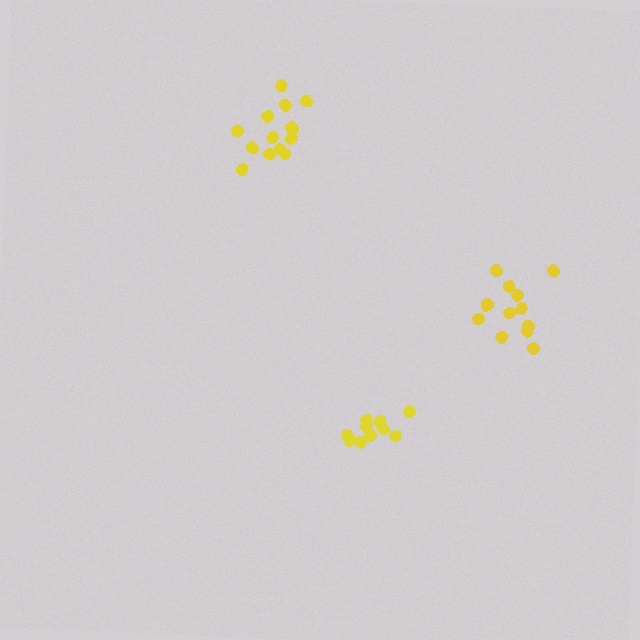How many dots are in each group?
Group 1: 10 dots, Group 2: 14 dots, Group 3: 13 dots (37 total).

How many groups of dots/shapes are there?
There are 3 groups.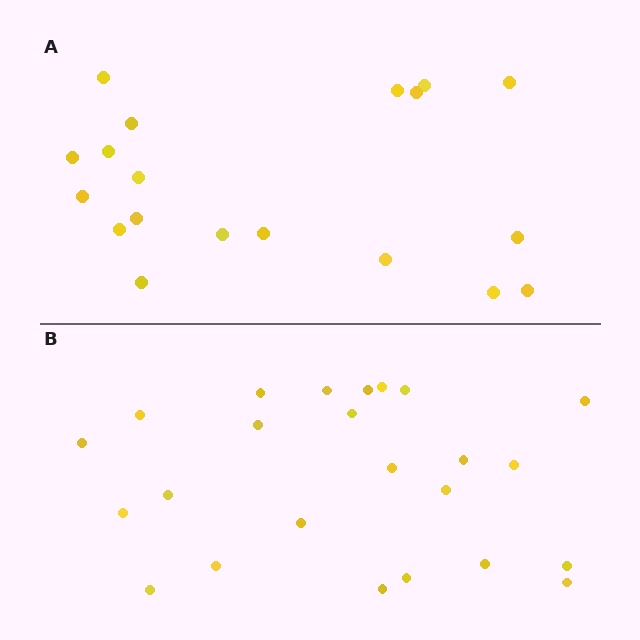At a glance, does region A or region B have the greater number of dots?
Region B (the bottom region) has more dots.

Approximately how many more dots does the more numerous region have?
Region B has about 5 more dots than region A.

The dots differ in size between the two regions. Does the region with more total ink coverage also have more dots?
No. Region A has more total ink coverage because its dots are larger, but region B actually contains more individual dots. Total area can be misleading — the number of items is what matters here.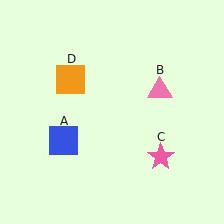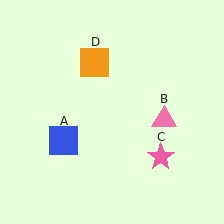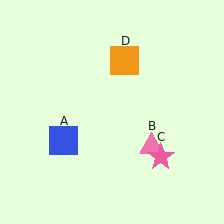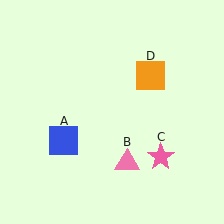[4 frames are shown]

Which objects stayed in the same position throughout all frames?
Blue square (object A) and pink star (object C) remained stationary.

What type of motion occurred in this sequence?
The pink triangle (object B), orange square (object D) rotated clockwise around the center of the scene.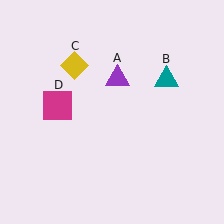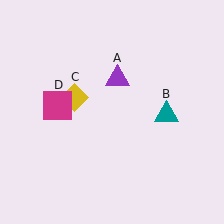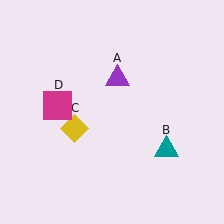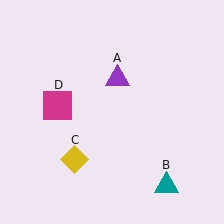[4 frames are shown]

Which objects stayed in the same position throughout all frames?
Purple triangle (object A) and magenta square (object D) remained stationary.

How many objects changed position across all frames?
2 objects changed position: teal triangle (object B), yellow diamond (object C).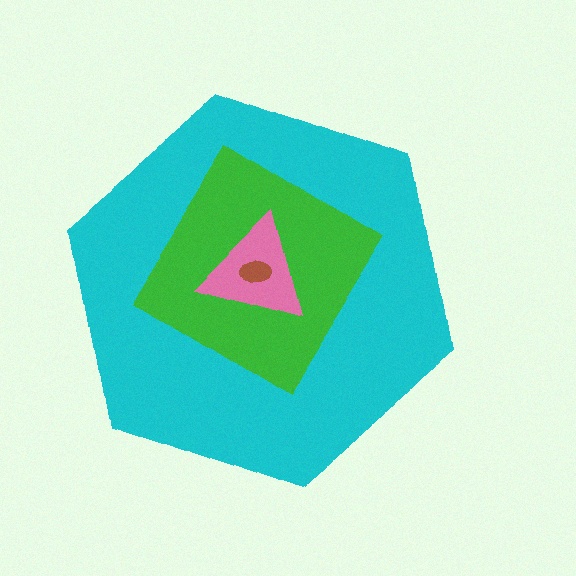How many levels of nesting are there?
4.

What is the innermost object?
The brown ellipse.